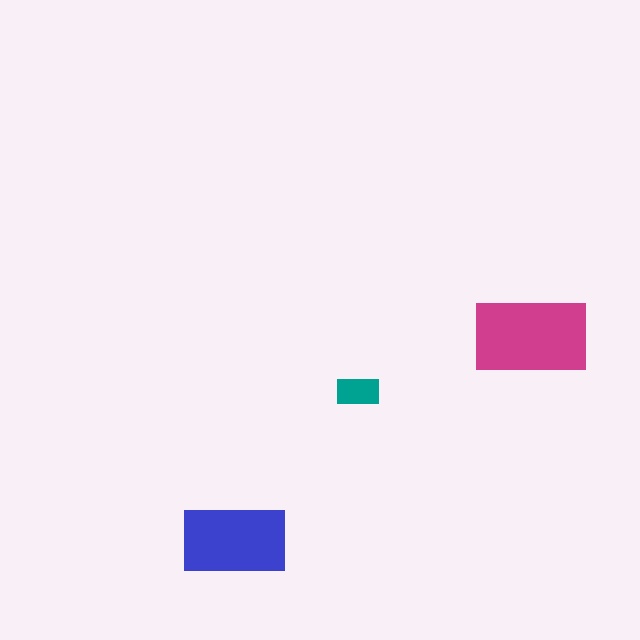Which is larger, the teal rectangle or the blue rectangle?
The blue one.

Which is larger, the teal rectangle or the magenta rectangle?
The magenta one.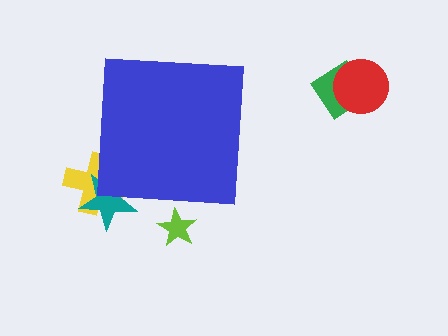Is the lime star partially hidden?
Yes, the lime star is partially hidden behind the blue square.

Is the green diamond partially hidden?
No, the green diamond is fully visible.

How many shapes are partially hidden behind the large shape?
3 shapes are partially hidden.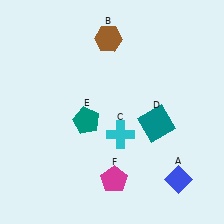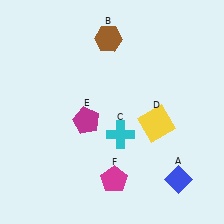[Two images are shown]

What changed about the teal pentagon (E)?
In Image 1, E is teal. In Image 2, it changed to magenta.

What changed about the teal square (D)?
In Image 1, D is teal. In Image 2, it changed to yellow.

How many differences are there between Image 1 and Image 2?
There are 2 differences between the two images.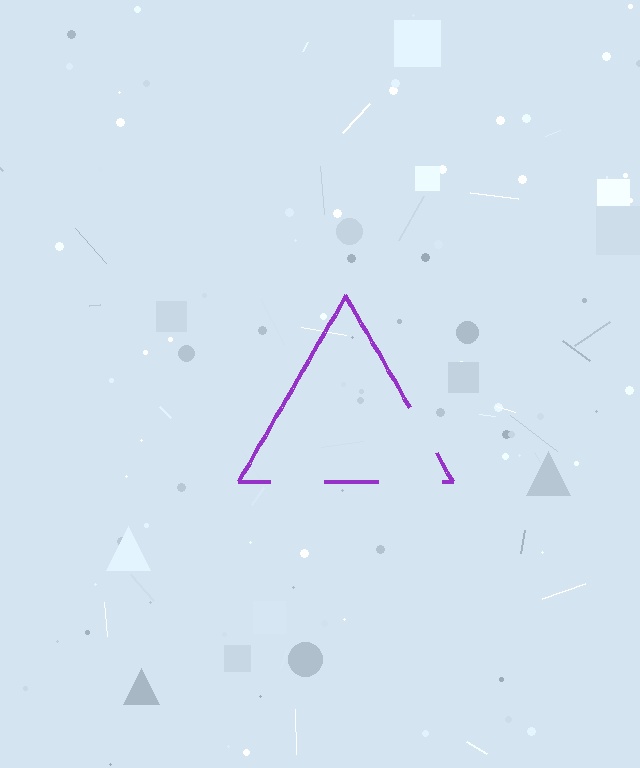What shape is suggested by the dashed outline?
The dashed outline suggests a triangle.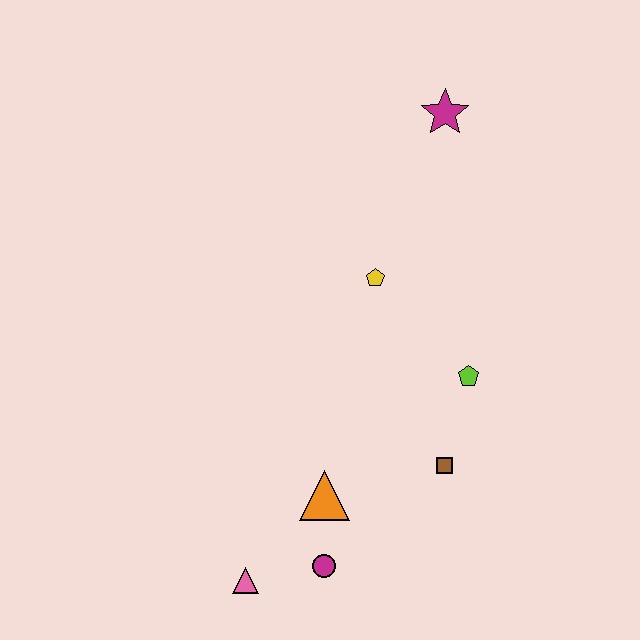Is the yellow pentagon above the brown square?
Yes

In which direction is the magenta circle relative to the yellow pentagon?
The magenta circle is below the yellow pentagon.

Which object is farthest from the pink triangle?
The magenta star is farthest from the pink triangle.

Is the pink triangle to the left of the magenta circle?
Yes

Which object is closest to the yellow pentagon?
The lime pentagon is closest to the yellow pentagon.